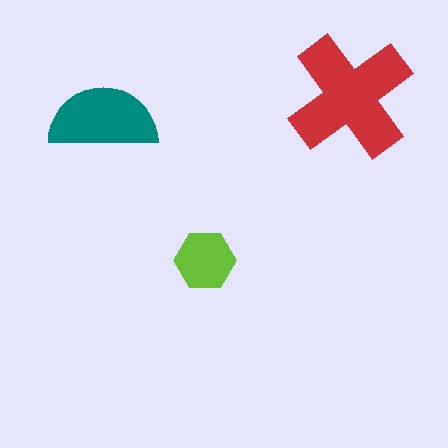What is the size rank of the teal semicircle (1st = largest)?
2nd.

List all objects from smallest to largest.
The lime hexagon, the teal semicircle, the red cross.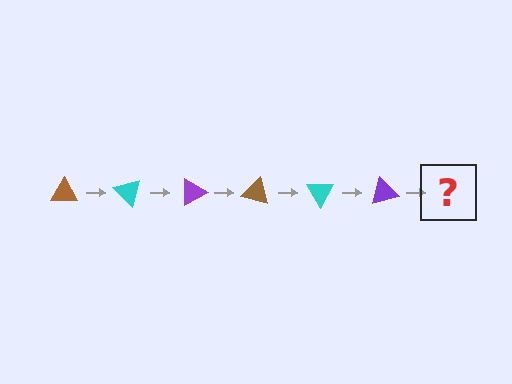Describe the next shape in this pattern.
It should be a brown triangle, rotated 270 degrees from the start.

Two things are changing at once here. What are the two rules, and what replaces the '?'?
The two rules are that it rotates 45 degrees each step and the color cycles through brown, cyan, and purple. The '?' should be a brown triangle, rotated 270 degrees from the start.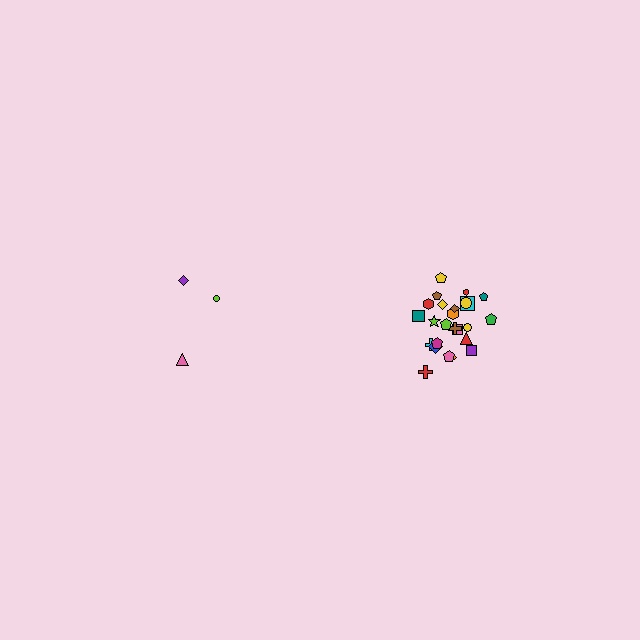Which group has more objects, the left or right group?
The right group.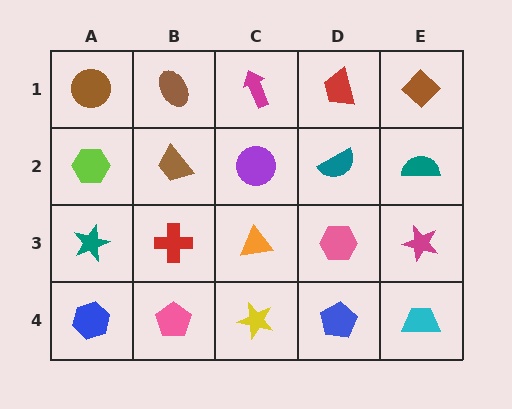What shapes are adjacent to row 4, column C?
An orange triangle (row 3, column C), a pink pentagon (row 4, column B), a blue pentagon (row 4, column D).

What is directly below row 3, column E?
A cyan trapezoid.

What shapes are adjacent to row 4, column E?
A magenta star (row 3, column E), a blue pentagon (row 4, column D).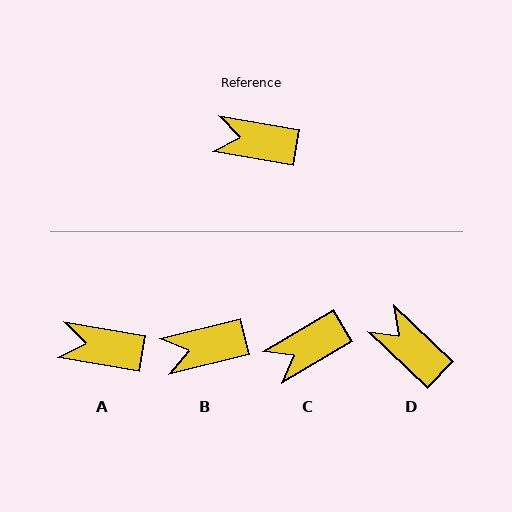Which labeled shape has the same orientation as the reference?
A.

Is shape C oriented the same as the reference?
No, it is off by about 41 degrees.